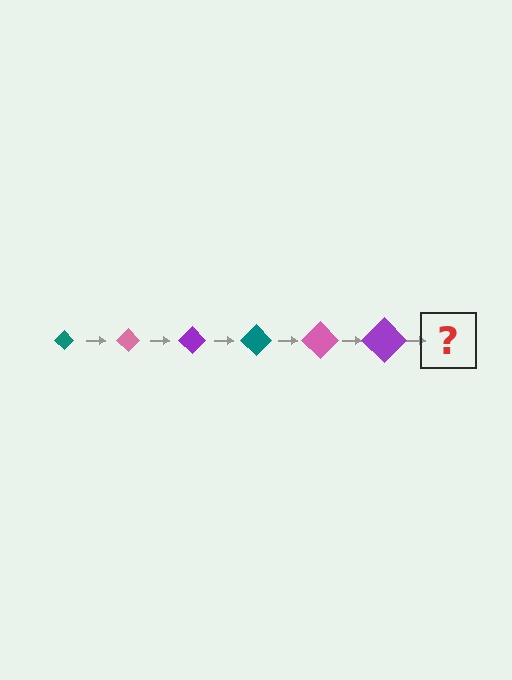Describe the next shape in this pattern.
It should be a teal diamond, larger than the previous one.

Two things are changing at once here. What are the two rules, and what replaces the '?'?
The two rules are that the diamond grows larger each step and the color cycles through teal, pink, and purple. The '?' should be a teal diamond, larger than the previous one.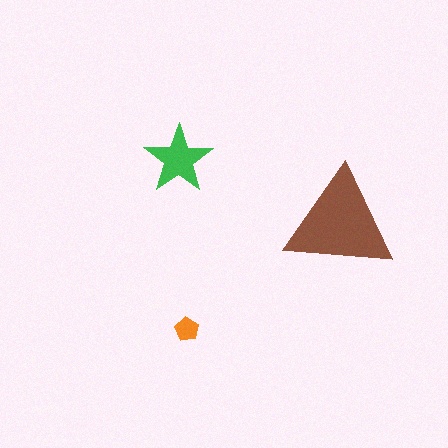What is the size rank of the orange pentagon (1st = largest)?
3rd.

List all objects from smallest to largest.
The orange pentagon, the green star, the brown triangle.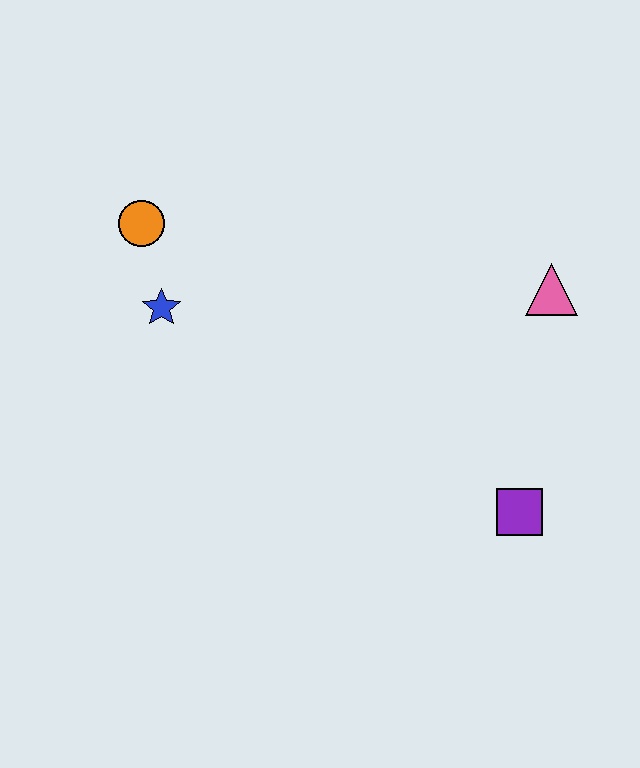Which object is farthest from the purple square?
The orange circle is farthest from the purple square.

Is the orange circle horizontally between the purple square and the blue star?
No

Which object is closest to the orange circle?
The blue star is closest to the orange circle.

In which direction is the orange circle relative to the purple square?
The orange circle is to the left of the purple square.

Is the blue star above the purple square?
Yes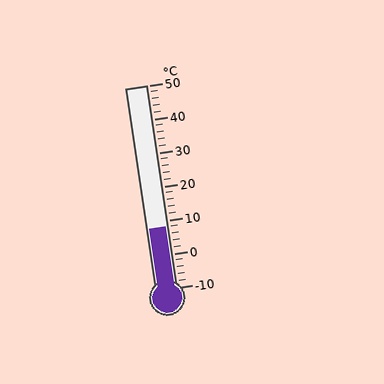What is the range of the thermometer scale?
The thermometer scale ranges from -10°C to 50°C.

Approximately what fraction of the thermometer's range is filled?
The thermometer is filled to approximately 30% of its range.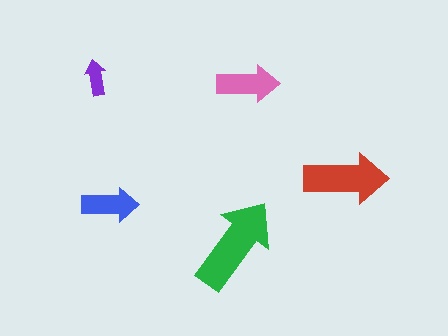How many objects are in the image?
There are 5 objects in the image.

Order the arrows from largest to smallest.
the green one, the red one, the pink one, the blue one, the purple one.